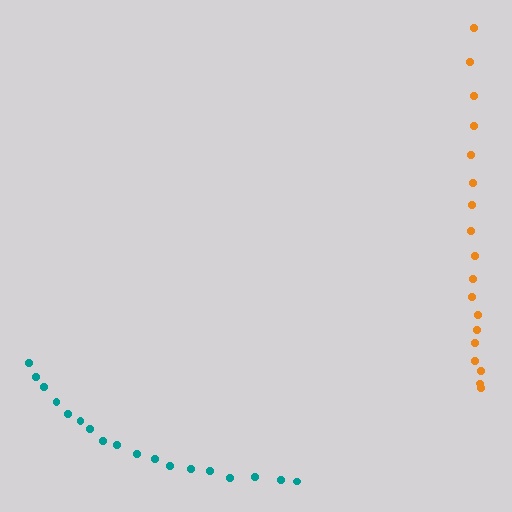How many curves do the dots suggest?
There are 2 distinct paths.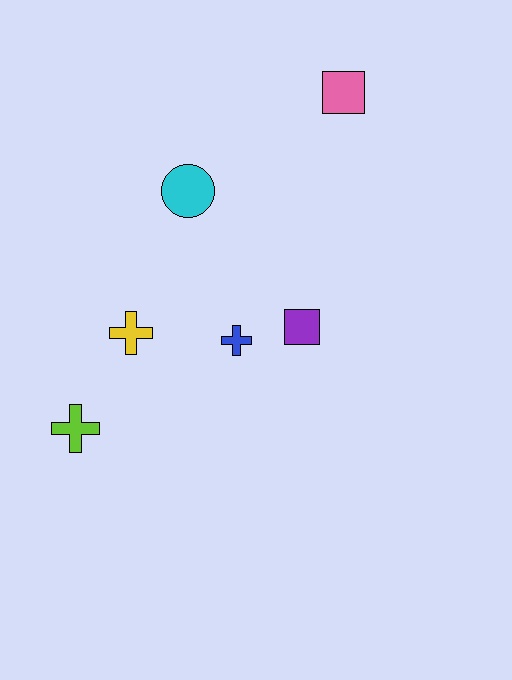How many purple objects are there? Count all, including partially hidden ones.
There is 1 purple object.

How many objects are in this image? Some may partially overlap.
There are 6 objects.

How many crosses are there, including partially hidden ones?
There are 3 crosses.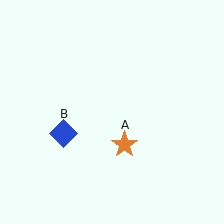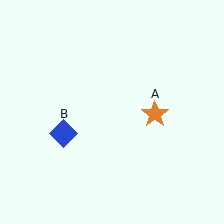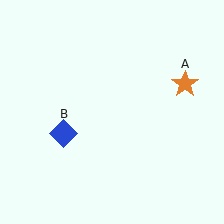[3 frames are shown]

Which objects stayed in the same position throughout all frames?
Blue diamond (object B) remained stationary.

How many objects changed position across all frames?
1 object changed position: orange star (object A).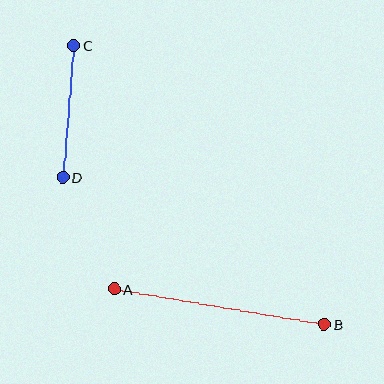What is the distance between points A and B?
The distance is approximately 213 pixels.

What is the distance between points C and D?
The distance is approximately 132 pixels.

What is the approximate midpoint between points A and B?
The midpoint is at approximately (219, 307) pixels.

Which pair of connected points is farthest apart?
Points A and B are farthest apart.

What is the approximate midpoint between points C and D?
The midpoint is at approximately (68, 111) pixels.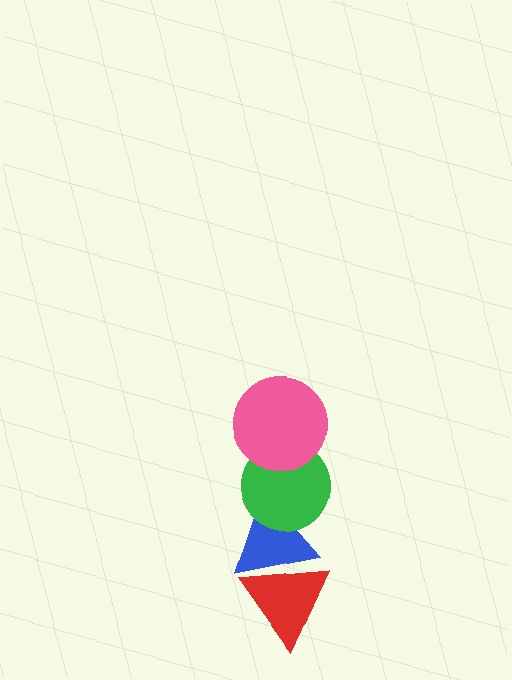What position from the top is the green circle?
The green circle is 2nd from the top.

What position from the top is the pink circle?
The pink circle is 1st from the top.